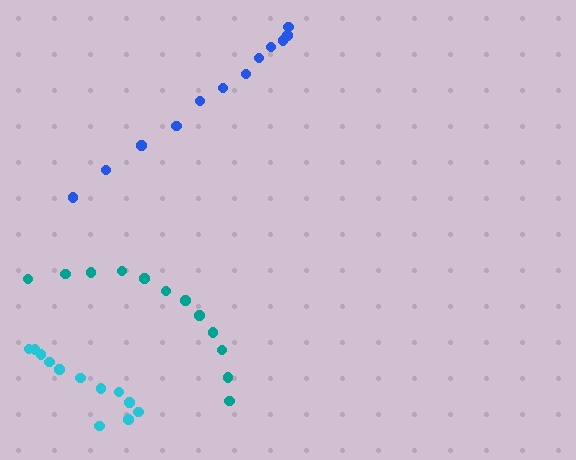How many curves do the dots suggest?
There are 3 distinct paths.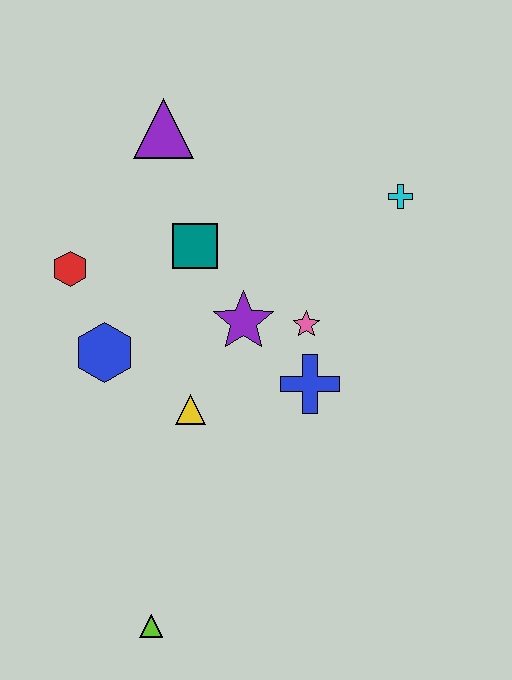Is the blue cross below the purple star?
Yes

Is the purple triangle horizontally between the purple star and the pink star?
No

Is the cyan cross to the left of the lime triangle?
No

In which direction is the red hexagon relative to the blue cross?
The red hexagon is to the left of the blue cross.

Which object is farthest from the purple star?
The lime triangle is farthest from the purple star.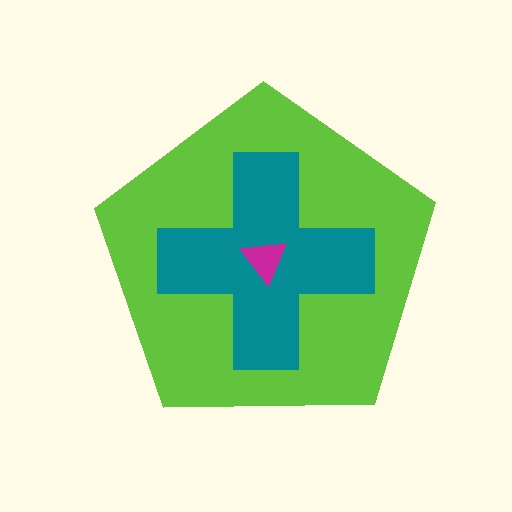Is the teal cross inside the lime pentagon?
Yes.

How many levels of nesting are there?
3.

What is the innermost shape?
The magenta triangle.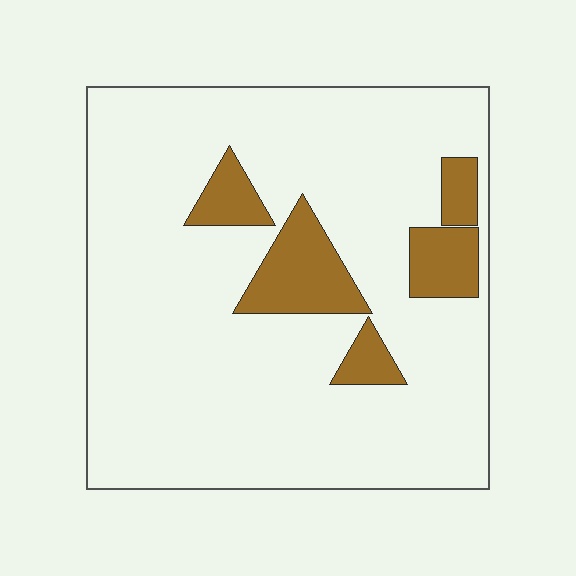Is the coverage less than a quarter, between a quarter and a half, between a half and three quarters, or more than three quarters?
Less than a quarter.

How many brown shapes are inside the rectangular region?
5.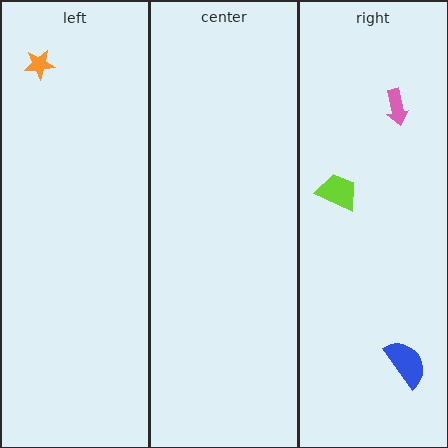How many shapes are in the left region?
1.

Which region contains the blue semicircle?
The right region.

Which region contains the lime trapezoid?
The right region.